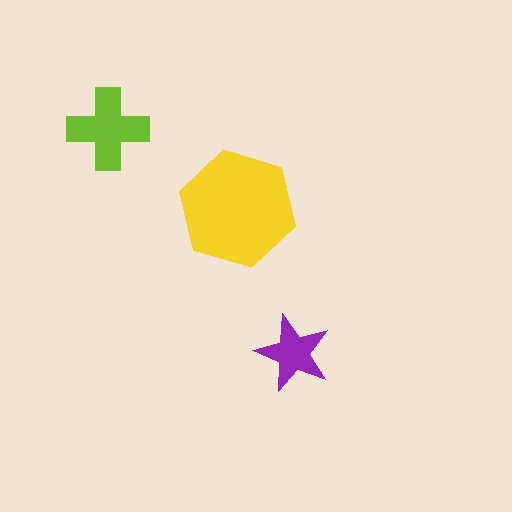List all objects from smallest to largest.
The purple star, the lime cross, the yellow hexagon.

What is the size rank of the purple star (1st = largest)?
3rd.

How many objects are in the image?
There are 3 objects in the image.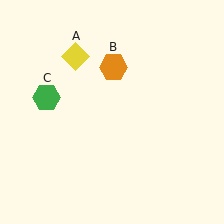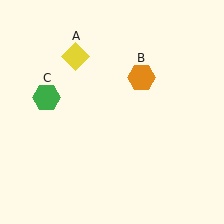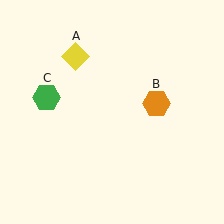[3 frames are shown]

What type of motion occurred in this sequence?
The orange hexagon (object B) rotated clockwise around the center of the scene.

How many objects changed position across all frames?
1 object changed position: orange hexagon (object B).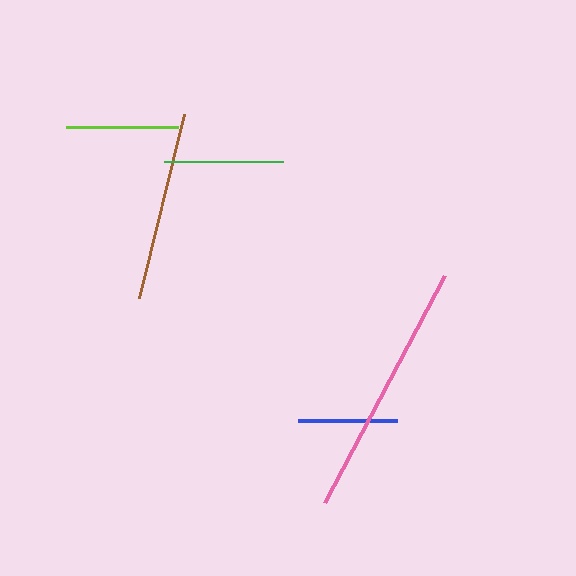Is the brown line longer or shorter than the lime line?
The brown line is longer than the lime line.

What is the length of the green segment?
The green segment is approximately 119 pixels long.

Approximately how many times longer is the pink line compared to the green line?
The pink line is approximately 2.2 times the length of the green line.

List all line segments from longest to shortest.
From longest to shortest: pink, brown, green, lime, blue.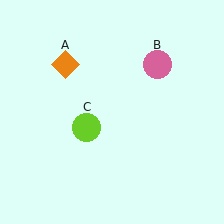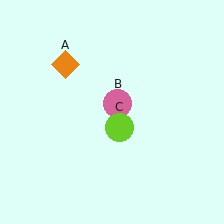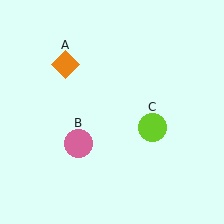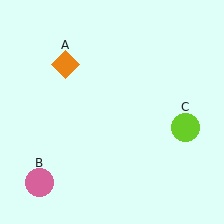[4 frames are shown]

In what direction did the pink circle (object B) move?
The pink circle (object B) moved down and to the left.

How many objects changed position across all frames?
2 objects changed position: pink circle (object B), lime circle (object C).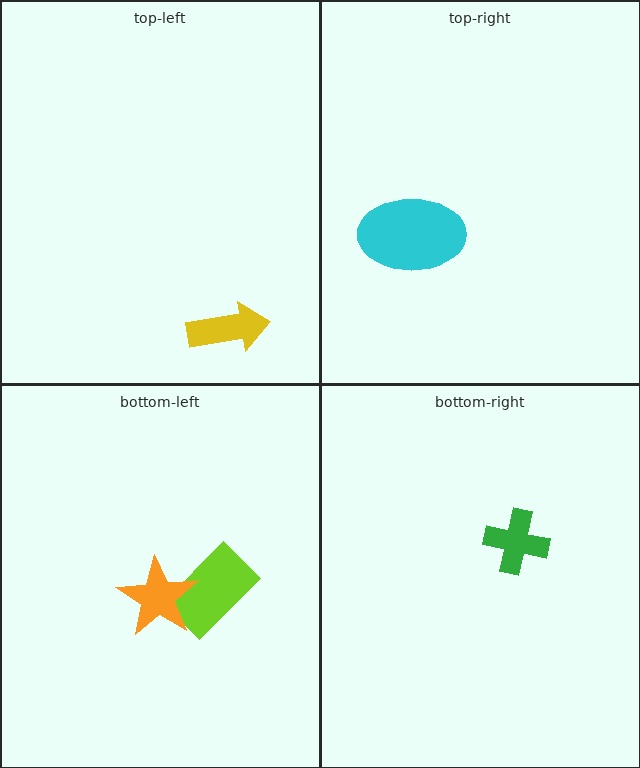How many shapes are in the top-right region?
1.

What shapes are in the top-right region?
The cyan ellipse.